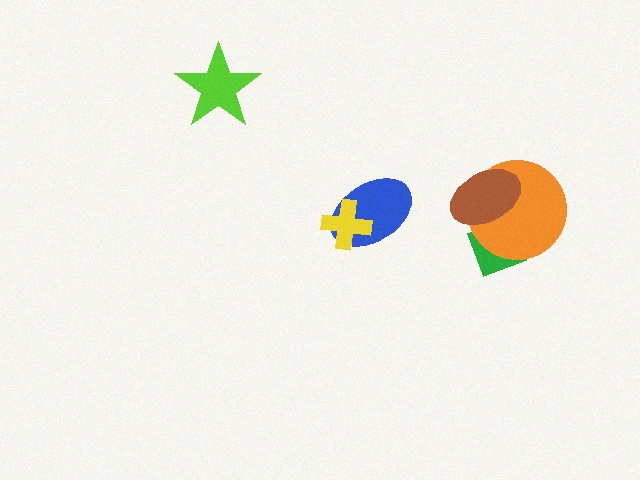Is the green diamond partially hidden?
Yes, it is partially covered by another shape.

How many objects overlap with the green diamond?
2 objects overlap with the green diamond.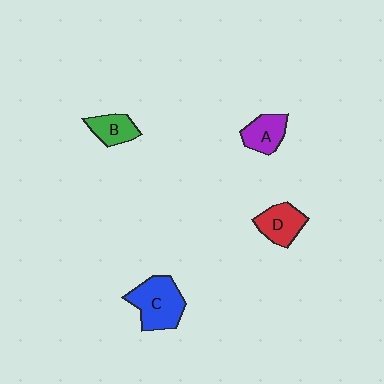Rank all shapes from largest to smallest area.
From largest to smallest: C (blue), D (red), A (purple), B (green).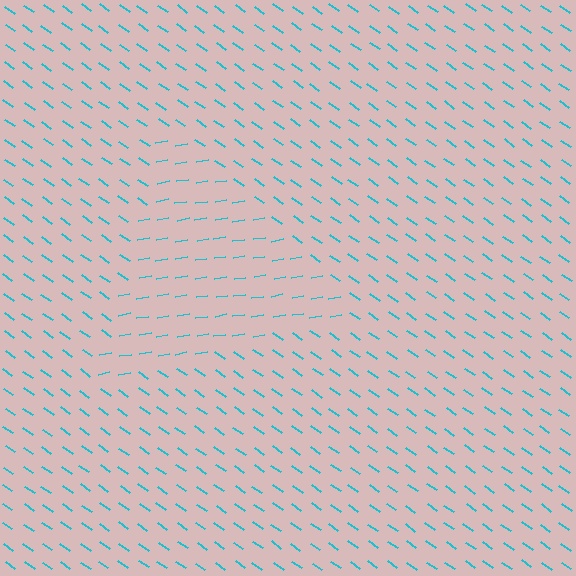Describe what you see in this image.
The image is filled with small cyan line segments. A triangle region in the image has lines oriented differently from the surrounding lines, creating a visible texture boundary.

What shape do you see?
I see a triangle.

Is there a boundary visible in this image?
Yes, there is a texture boundary formed by a change in line orientation.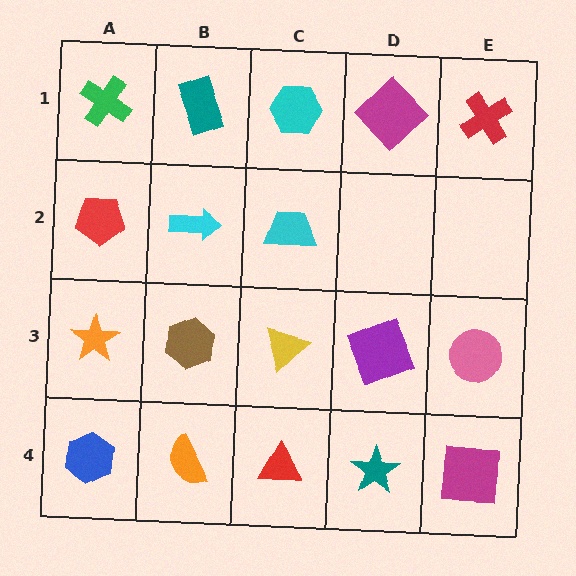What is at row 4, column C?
A red triangle.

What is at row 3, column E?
A pink circle.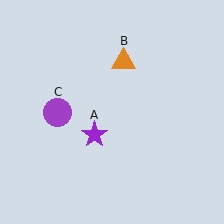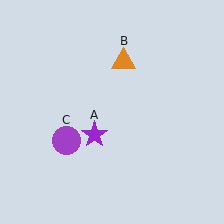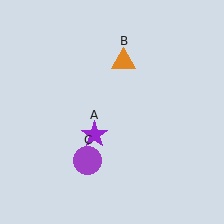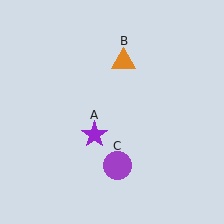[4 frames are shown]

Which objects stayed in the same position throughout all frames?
Purple star (object A) and orange triangle (object B) remained stationary.